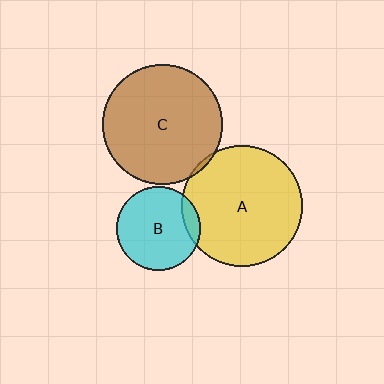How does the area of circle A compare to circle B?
Approximately 2.1 times.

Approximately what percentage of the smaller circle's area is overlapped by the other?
Approximately 5%.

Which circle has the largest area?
Circle A (yellow).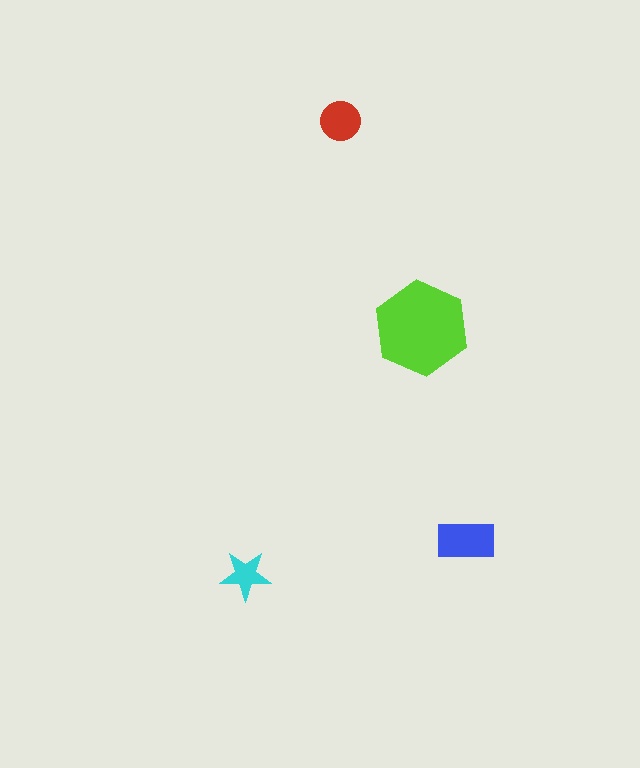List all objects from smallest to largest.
The cyan star, the red circle, the blue rectangle, the lime hexagon.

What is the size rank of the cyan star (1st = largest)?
4th.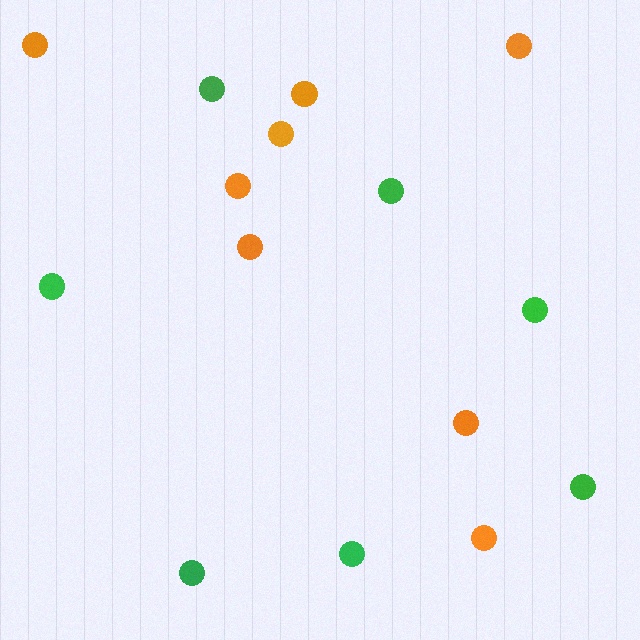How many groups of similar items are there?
There are 2 groups: one group of green circles (7) and one group of orange circles (8).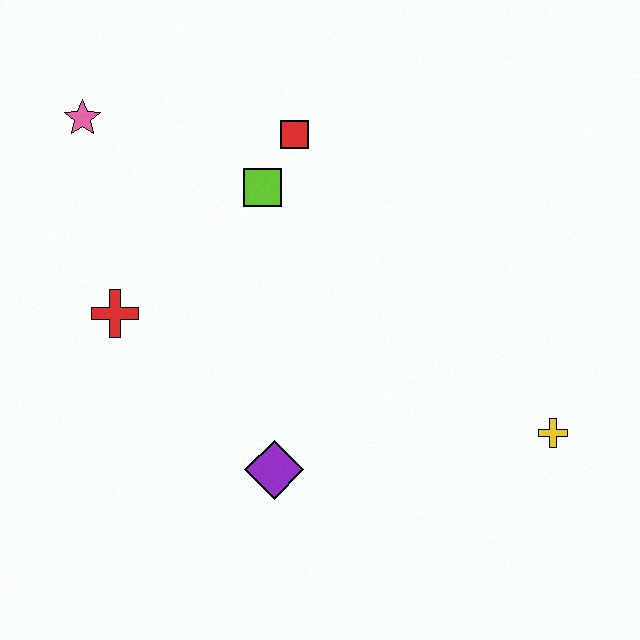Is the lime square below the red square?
Yes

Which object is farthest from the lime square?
The yellow cross is farthest from the lime square.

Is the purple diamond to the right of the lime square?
Yes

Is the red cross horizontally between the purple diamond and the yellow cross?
No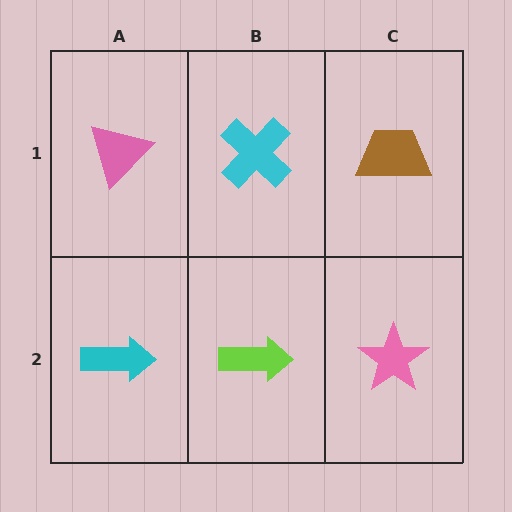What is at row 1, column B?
A cyan cross.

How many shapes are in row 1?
3 shapes.